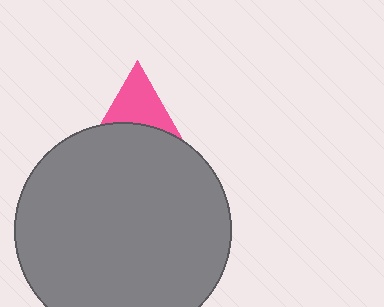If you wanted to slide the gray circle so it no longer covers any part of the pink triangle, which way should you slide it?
Slide it down — that is the most direct way to separate the two shapes.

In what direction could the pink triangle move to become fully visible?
The pink triangle could move up. That would shift it out from behind the gray circle entirely.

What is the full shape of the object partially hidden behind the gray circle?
The partially hidden object is a pink triangle.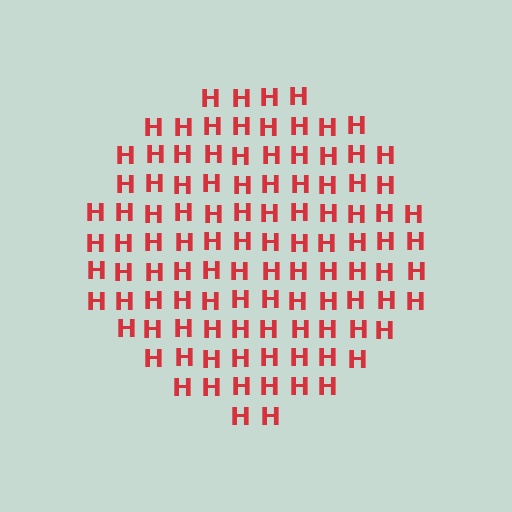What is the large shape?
The large shape is a circle.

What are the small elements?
The small elements are letter H's.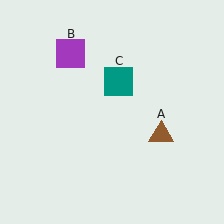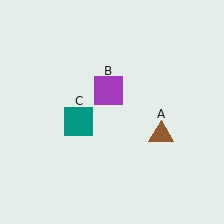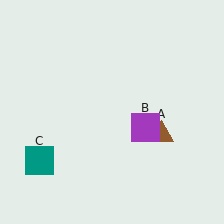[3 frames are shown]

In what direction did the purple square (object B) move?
The purple square (object B) moved down and to the right.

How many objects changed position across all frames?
2 objects changed position: purple square (object B), teal square (object C).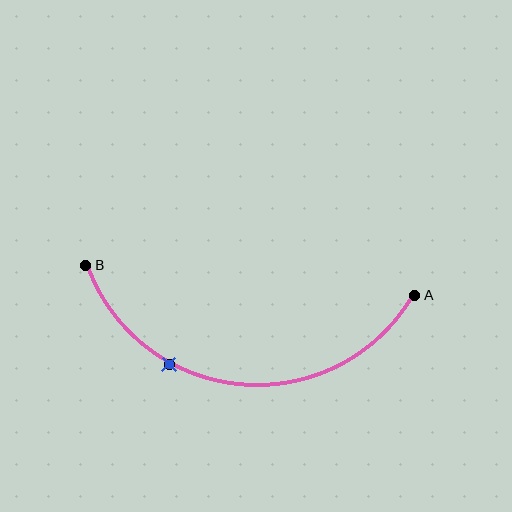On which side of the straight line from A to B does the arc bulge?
The arc bulges below the straight line connecting A and B.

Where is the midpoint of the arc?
The arc midpoint is the point on the curve farthest from the straight line joining A and B. It sits below that line.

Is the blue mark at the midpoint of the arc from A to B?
No. The blue mark lies on the arc but is closer to endpoint B. The arc midpoint would be at the point on the curve equidistant along the arc from both A and B.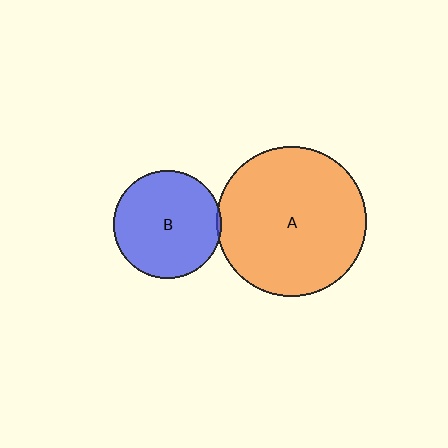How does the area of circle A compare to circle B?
Approximately 1.9 times.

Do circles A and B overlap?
Yes.